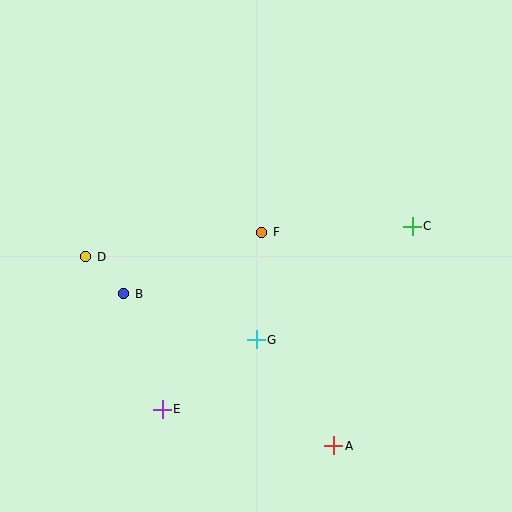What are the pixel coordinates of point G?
Point G is at (256, 340).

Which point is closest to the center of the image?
Point F at (262, 232) is closest to the center.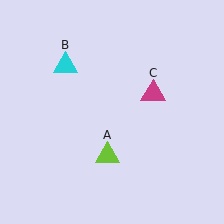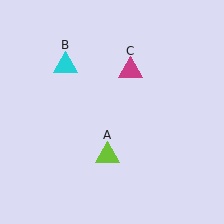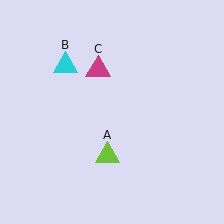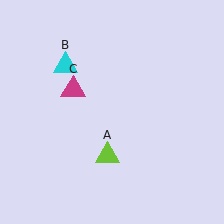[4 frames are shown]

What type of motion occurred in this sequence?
The magenta triangle (object C) rotated counterclockwise around the center of the scene.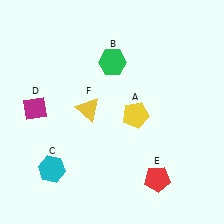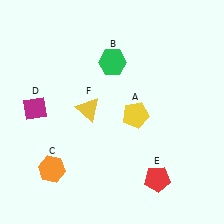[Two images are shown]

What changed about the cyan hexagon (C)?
In Image 1, C is cyan. In Image 2, it changed to orange.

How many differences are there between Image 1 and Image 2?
There is 1 difference between the two images.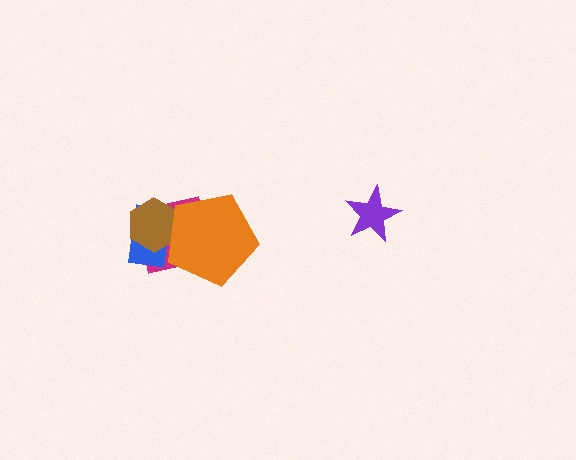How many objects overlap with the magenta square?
3 objects overlap with the magenta square.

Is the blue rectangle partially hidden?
Yes, it is partially covered by another shape.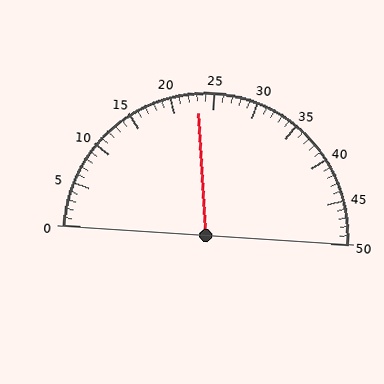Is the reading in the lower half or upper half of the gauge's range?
The reading is in the lower half of the range (0 to 50).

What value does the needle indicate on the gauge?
The needle indicates approximately 23.